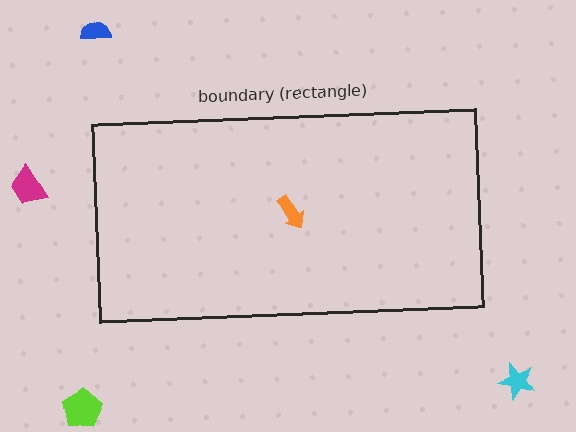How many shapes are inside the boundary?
1 inside, 4 outside.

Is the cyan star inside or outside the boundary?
Outside.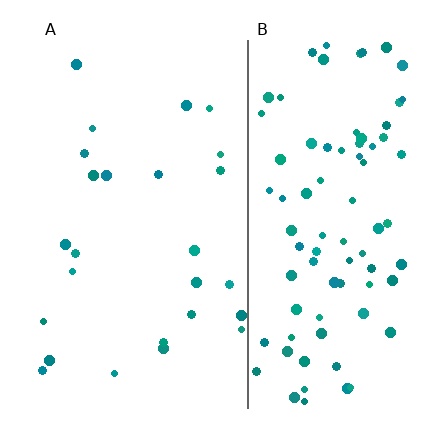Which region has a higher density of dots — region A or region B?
B (the right).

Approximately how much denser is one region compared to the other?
Approximately 3.3× — region B over region A.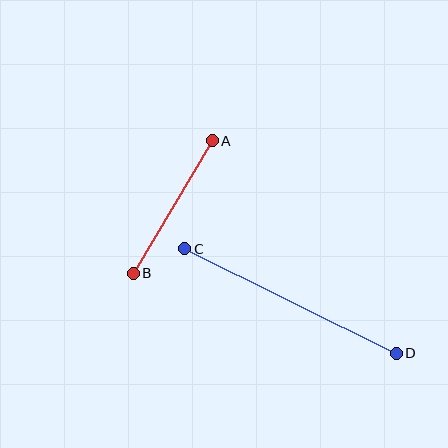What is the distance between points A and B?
The distance is approximately 154 pixels.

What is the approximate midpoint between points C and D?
The midpoint is at approximately (290, 301) pixels.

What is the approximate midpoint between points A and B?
The midpoint is at approximately (173, 207) pixels.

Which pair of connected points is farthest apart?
Points C and D are farthest apart.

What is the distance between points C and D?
The distance is approximately 236 pixels.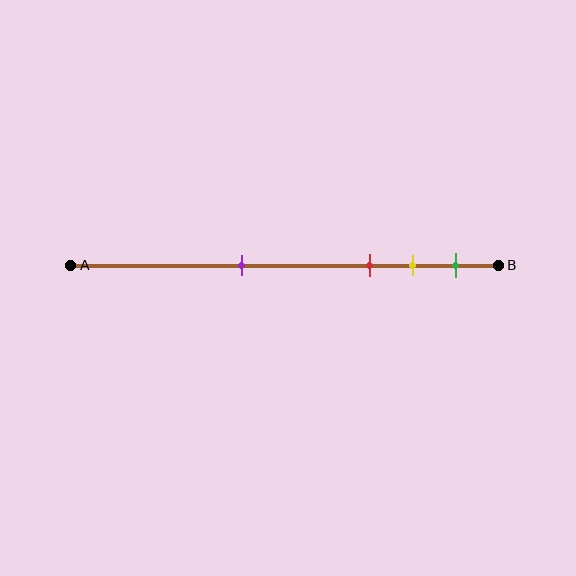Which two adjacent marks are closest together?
The yellow and green marks are the closest adjacent pair.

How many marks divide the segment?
There are 4 marks dividing the segment.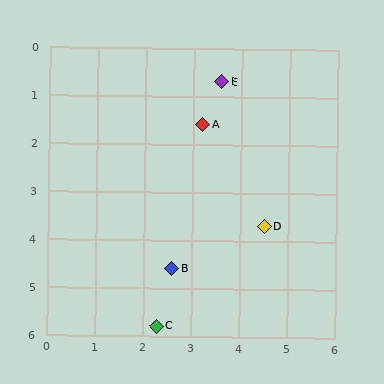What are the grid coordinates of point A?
Point A is at approximately (3.2, 1.6).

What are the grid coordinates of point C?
Point C is at approximately (2.3, 5.8).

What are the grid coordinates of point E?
Point E is at approximately (3.6, 0.7).